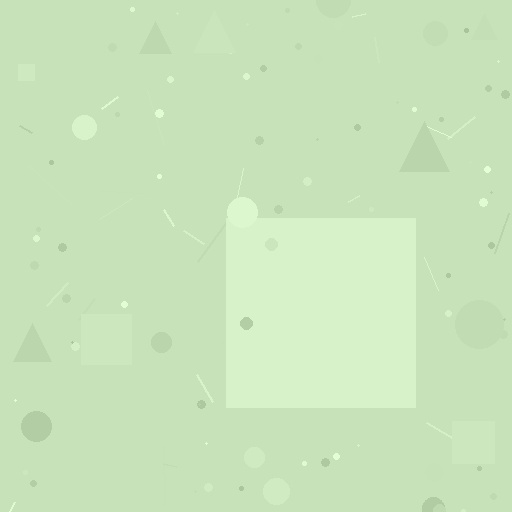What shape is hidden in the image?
A square is hidden in the image.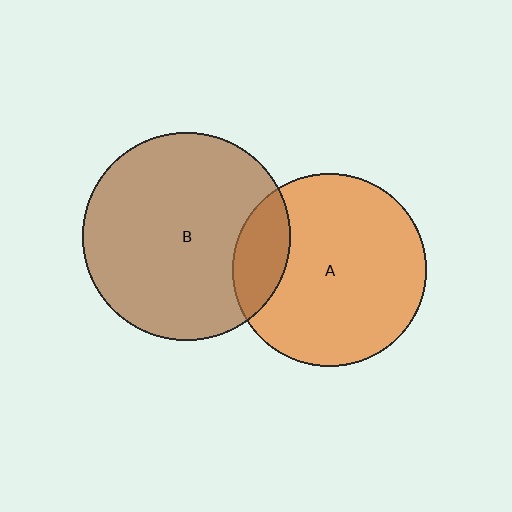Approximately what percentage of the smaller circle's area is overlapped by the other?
Approximately 15%.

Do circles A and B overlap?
Yes.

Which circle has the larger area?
Circle B (brown).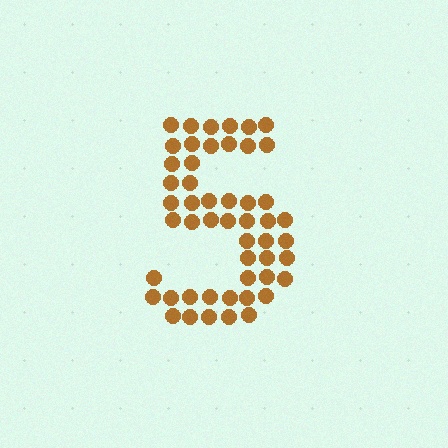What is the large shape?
The large shape is the digit 5.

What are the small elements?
The small elements are circles.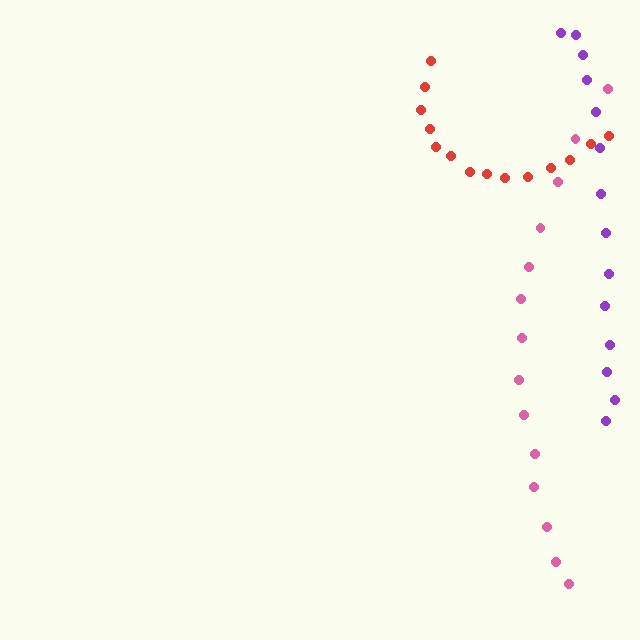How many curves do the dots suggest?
There are 3 distinct paths.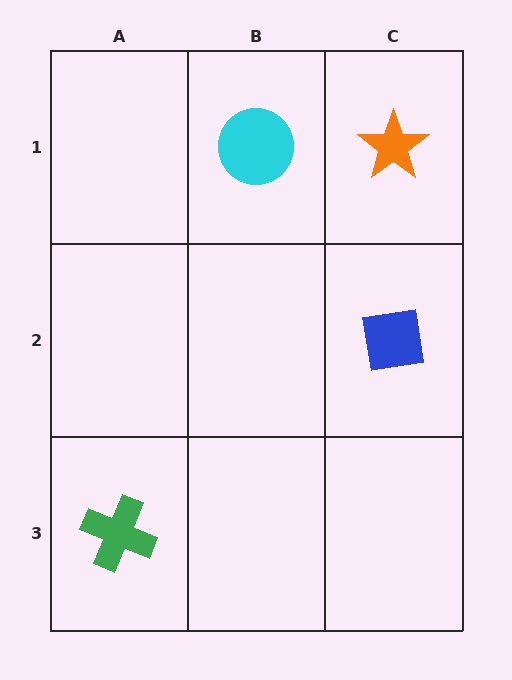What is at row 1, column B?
A cyan circle.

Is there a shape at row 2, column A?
No, that cell is empty.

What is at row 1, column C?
An orange star.